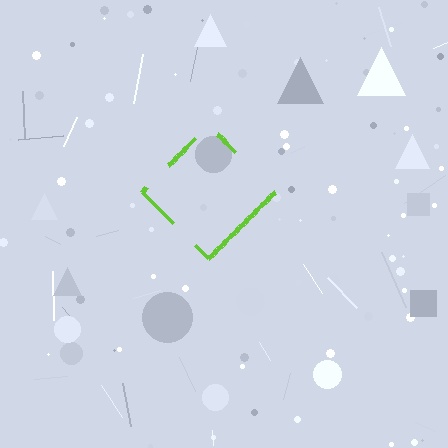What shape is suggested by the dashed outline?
The dashed outline suggests a diamond.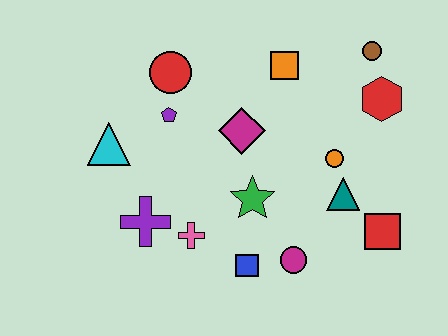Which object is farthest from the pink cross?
The brown circle is farthest from the pink cross.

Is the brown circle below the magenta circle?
No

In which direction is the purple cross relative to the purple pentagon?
The purple cross is below the purple pentagon.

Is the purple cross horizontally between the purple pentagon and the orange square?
No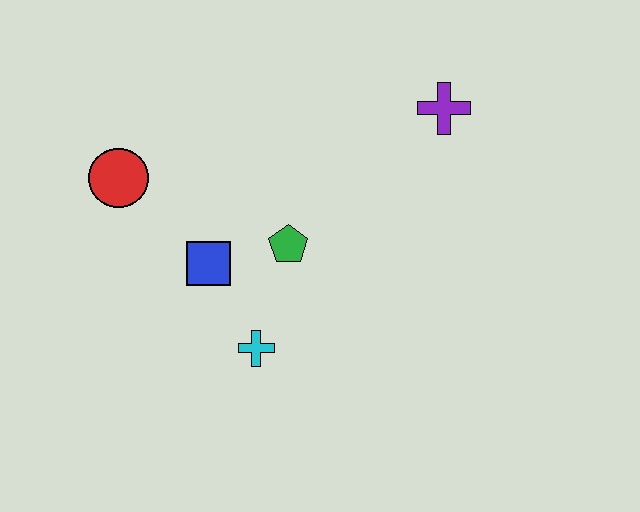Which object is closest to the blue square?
The green pentagon is closest to the blue square.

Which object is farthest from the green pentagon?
The purple cross is farthest from the green pentagon.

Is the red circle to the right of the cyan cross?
No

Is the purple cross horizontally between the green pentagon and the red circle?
No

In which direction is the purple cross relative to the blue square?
The purple cross is to the right of the blue square.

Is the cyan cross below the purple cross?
Yes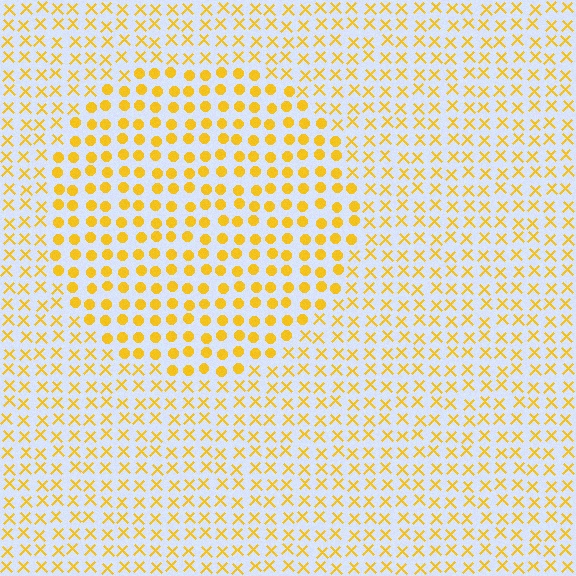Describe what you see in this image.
The image is filled with small yellow elements arranged in a uniform grid. A circle-shaped region contains circles, while the surrounding area contains X marks. The boundary is defined purely by the change in element shape.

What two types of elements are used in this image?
The image uses circles inside the circle region and X marks outside it.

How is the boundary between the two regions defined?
The boundary is defined by a change in element shape: circles inside vs. X marks outside. All elements share the same color and spacing.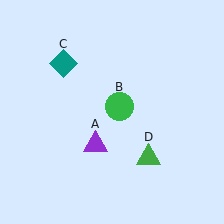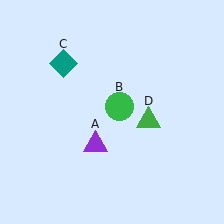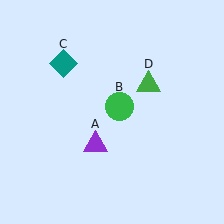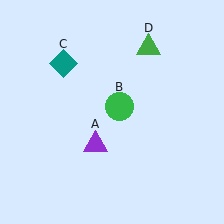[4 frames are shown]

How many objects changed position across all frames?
1 object changed position: green triangle (object D).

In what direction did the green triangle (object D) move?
The green triangle (object D) moved up.